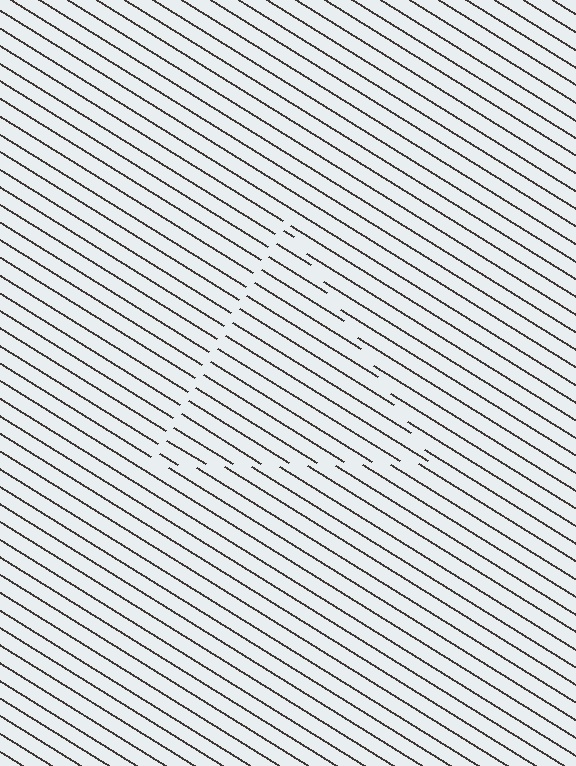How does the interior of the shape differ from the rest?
The interior of the shape contains the same grating, shifted by half a period — the contour is defined by the phase discontinuity where line-ends from the inner and outer gratings abut.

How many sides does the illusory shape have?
3 sides — the line-ends trace a triangle.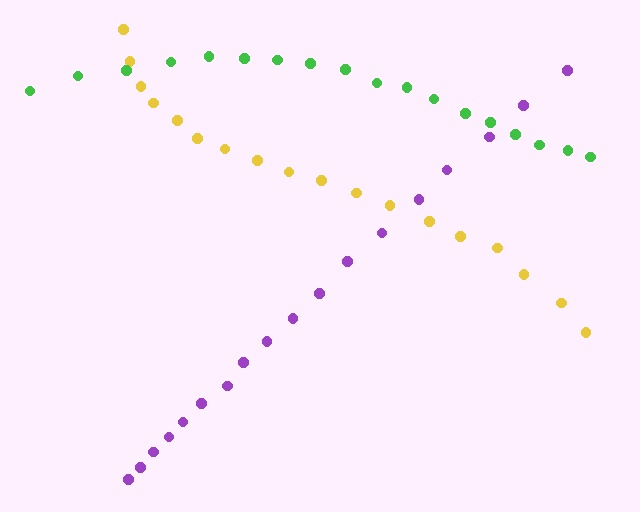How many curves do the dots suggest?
There are 3 distinct paths.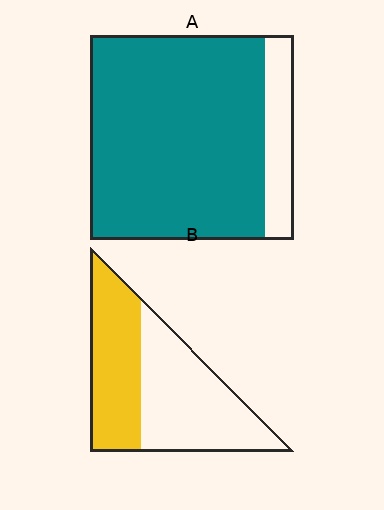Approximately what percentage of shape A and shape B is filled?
A is approximately 85% and B is approximately 45%.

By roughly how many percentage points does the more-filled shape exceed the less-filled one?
By roughly 40 percentage points (A over B).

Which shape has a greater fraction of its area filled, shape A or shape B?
Shape A.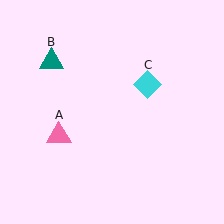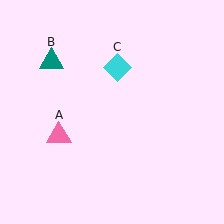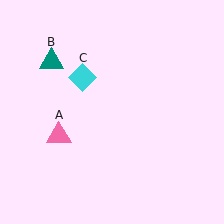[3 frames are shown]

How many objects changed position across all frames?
1 object changed position: cyan diamond (object C).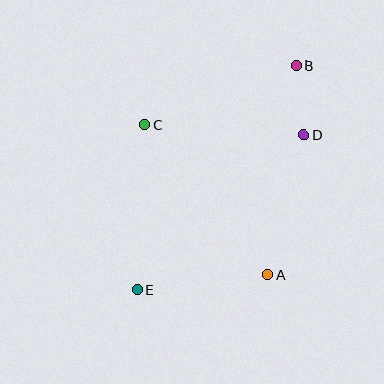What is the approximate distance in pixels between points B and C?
The distance between B and C is approximately 162 pixels.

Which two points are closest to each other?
Points B and D are closest to each other.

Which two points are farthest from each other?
Points B and E are farthest from each other.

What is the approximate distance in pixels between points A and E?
The distance between A and E is approximately 131 pixels.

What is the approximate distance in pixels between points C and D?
The distance between C and D is approximately 159 pixels.